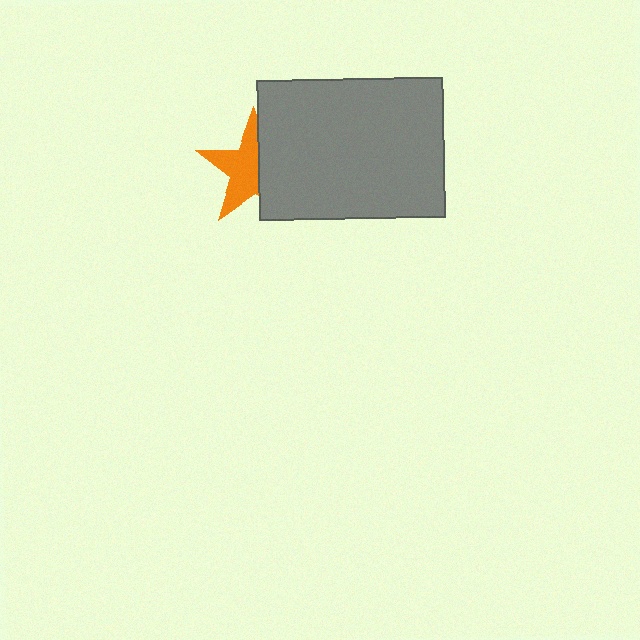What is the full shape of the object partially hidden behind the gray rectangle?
The partially hidden object is an orange star.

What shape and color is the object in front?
The object in front is a gray rectangle.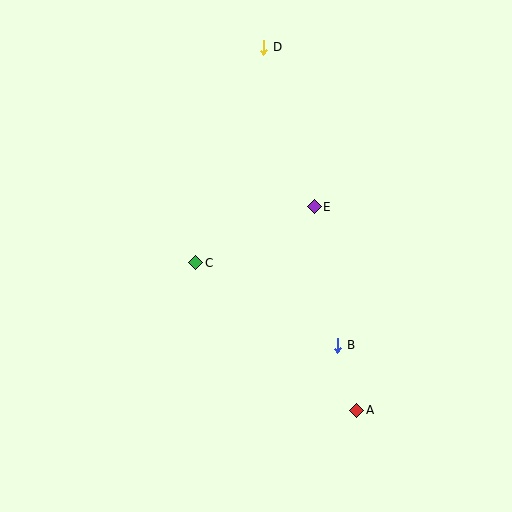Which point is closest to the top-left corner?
Point D is closest to the top-left corner.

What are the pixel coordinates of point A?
Point A is at (357, 410).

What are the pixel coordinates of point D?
Point D is at (264, 47).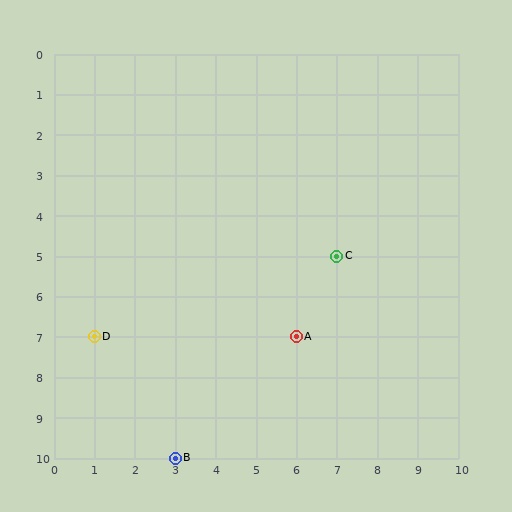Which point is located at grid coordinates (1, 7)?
Point D is at (1, 7).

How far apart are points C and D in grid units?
Points C and D are 6 columns and 2 rows apart (about 6.3 grid units diagonally).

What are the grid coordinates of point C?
Point C is at grid coordinates (7, 5).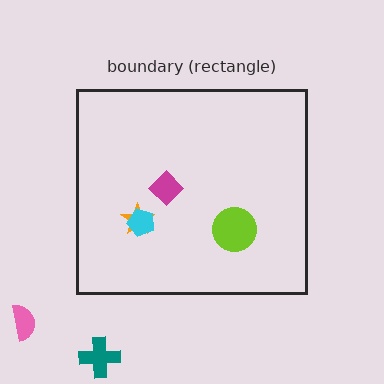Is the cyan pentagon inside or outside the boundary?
Inside.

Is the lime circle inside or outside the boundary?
Inside.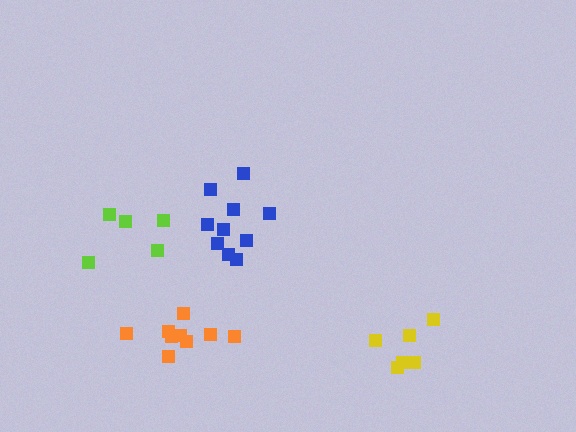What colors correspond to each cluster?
The clusters are colored: lime, orange, blue, yellow.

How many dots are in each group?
Group 1: 5 dots, Group 2: 9 dots, Group 3: 10 dots, Group 4: 6 dots (30 total).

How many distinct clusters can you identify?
There are 4 distinct clusters.